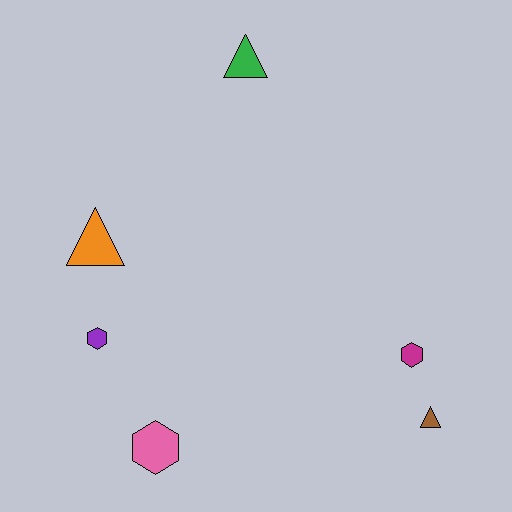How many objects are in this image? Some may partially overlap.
There are 6 objects.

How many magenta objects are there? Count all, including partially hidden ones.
There is 1 magenta object.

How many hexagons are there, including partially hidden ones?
There are 3 hexagons.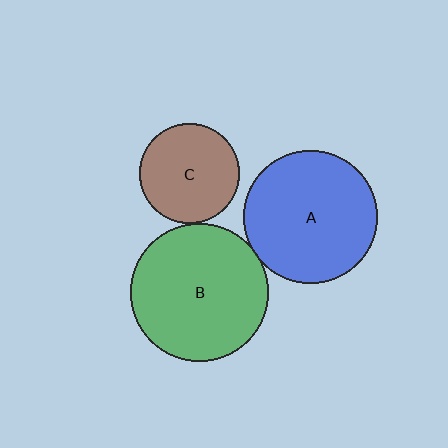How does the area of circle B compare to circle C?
Approximately 1.9 times.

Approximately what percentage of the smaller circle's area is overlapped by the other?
Approximately 5%.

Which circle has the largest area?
Circle B (green).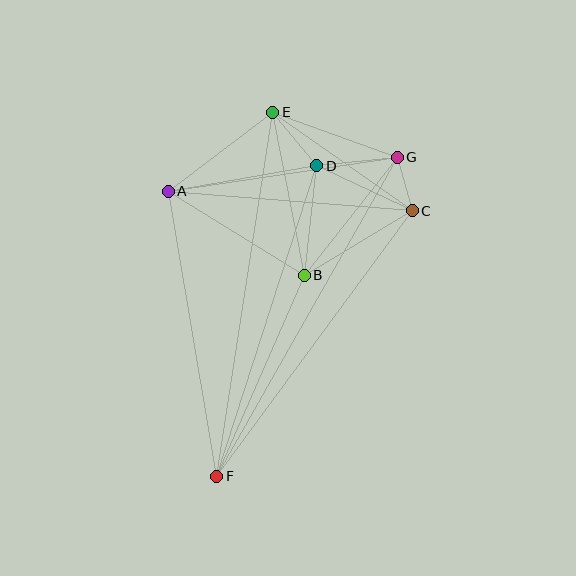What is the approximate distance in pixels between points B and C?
The distance between B and C is approximately 126 pixels.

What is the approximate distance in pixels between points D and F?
The distance between D and F is approximately 326 pixels.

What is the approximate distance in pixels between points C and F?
The distance between C and F is approximately 329 pixels.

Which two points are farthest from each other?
Points E and F are farthest from each other.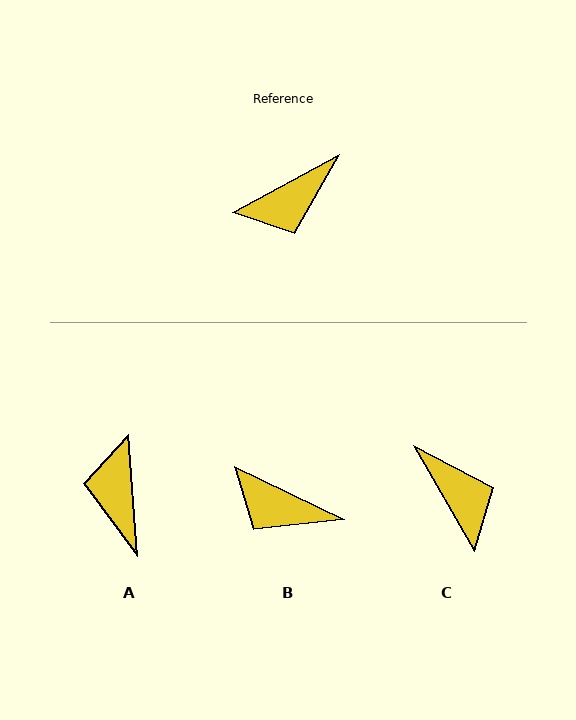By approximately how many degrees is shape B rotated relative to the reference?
Approximately 54 degrees clockwise.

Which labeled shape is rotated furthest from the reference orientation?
A, about 114 degrees away.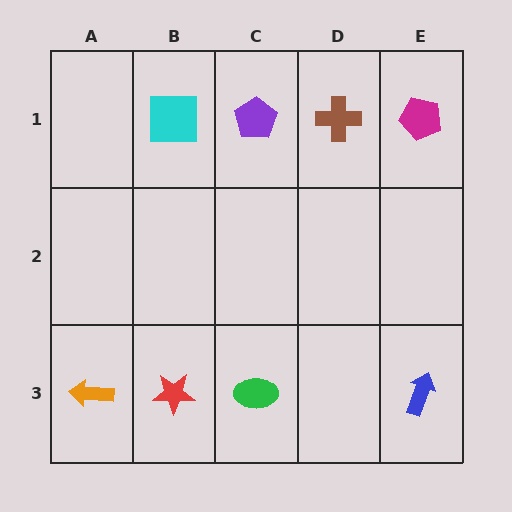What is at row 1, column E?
A magenta pentagon.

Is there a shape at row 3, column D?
No, that cell is empty.